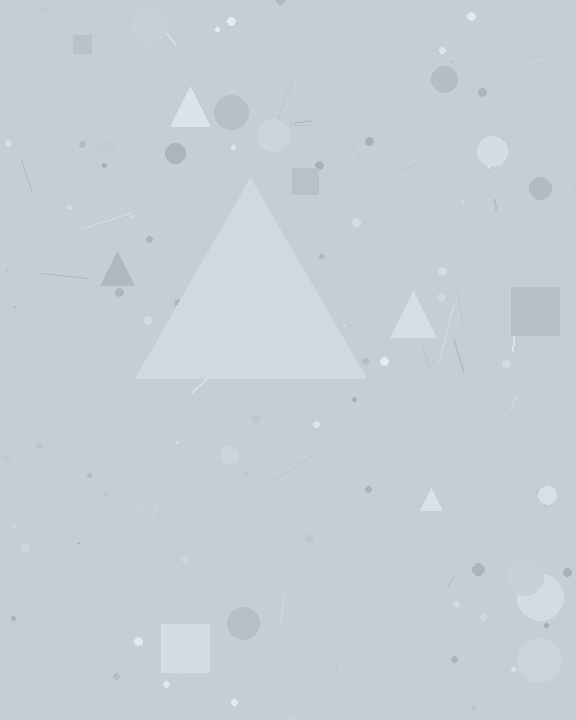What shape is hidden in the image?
A triangle is hidden in the image.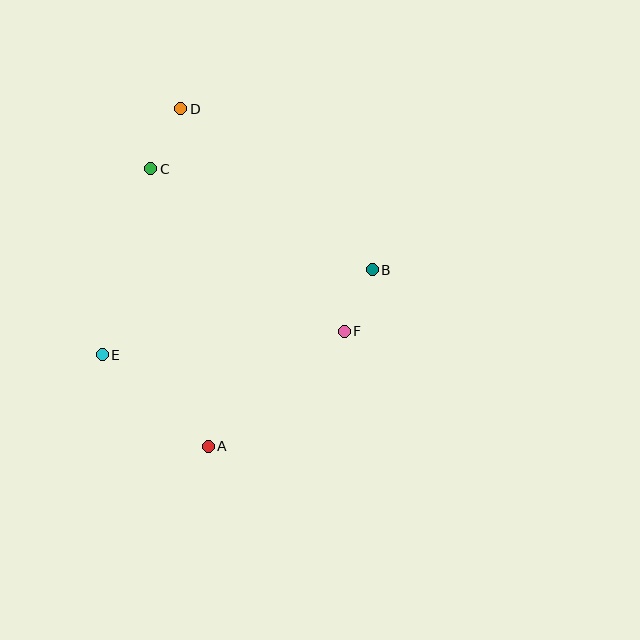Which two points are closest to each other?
Points C and D are closest to each other.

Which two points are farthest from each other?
Points A and D are farthest from each other.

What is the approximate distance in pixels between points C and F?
The distance between C and F is approximately 253 pixels.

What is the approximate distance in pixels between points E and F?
The distance between E and F is approximately 243 pixels.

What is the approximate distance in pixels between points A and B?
The distance between A and B is approximately 241 pixels.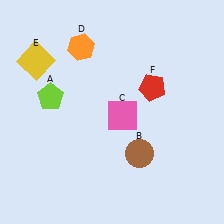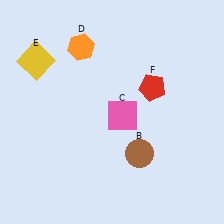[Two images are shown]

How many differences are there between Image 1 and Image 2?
There is 1 difference between the two images.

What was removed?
The lime pentagon (A) was removed in Image 2.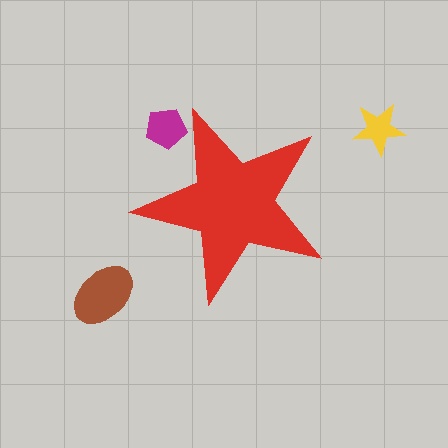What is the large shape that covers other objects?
A red star.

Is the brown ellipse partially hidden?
No, the brown ellipse is fully visible.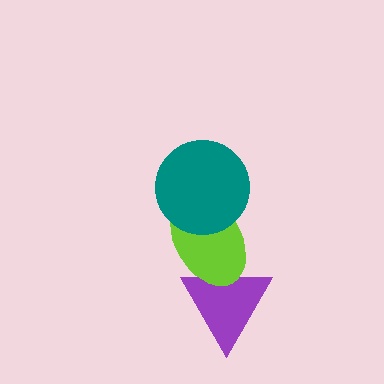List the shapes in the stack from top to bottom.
From top to bottom: the teal circle, the lime ellipse, the purple triangle.